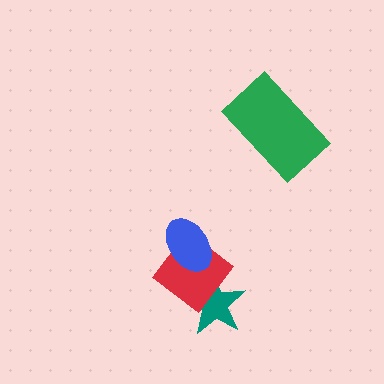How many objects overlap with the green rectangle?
0 objects overlap with the green rectangle.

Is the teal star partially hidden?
Yes, it is partially covered by another shape.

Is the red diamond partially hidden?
Yes, it is partially covered by another shape.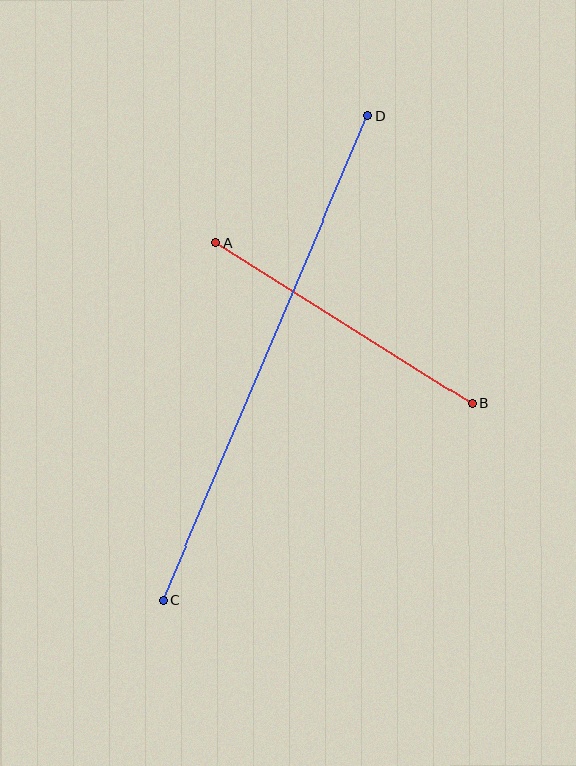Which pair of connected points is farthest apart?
Points C and D are farthest apart.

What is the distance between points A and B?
The distance is approximately 303 pixels.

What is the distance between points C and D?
The distance is approximately 527 pixels.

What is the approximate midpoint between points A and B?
The midpoint is at approximately (344, 323) pixels.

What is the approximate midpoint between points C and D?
The midpoint is at approximately (265, 358) pixels.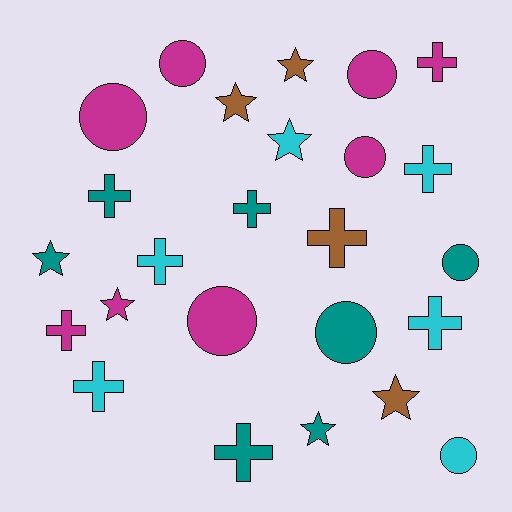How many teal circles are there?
There are 2 teal circles.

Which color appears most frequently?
Magenta, with 8 objects.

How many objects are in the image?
There are 25 objects.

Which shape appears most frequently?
Cross, with 10 objects.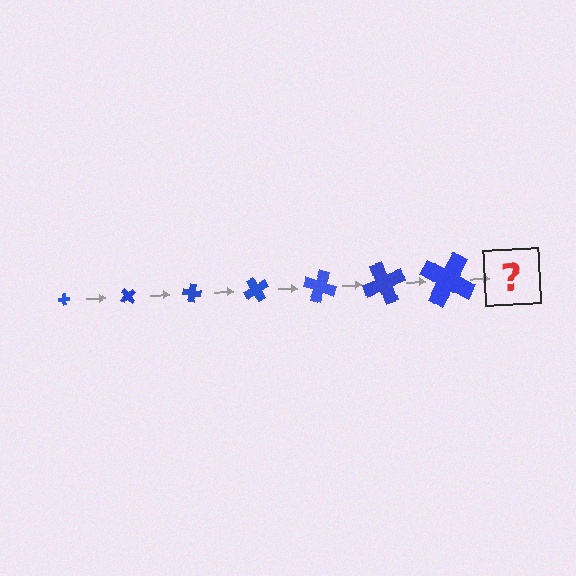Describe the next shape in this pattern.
It should be a cross, larger than the previous one and rotated 350 degrees from the start.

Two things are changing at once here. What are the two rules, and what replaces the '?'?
The two rules are that the cross grows larger each step and it rotates 50 degrees each step. The '?' should be a cross, larger than the previous one and rotated 350 degrees from the start.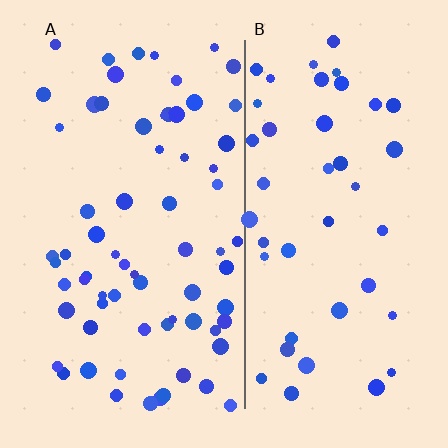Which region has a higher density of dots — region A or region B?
A (the left).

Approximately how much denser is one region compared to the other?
Approximately 1.5× — region A over region B.